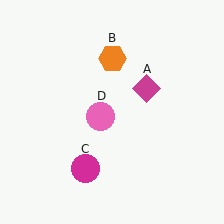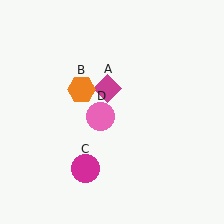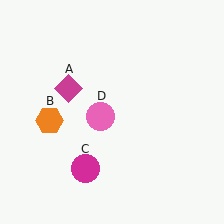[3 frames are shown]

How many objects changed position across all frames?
2 objects changed position: magenta diamond (object A), orange hexagon (object B).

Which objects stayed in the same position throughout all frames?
Magenta circle (object C) and pink circle (object D) remained stationary.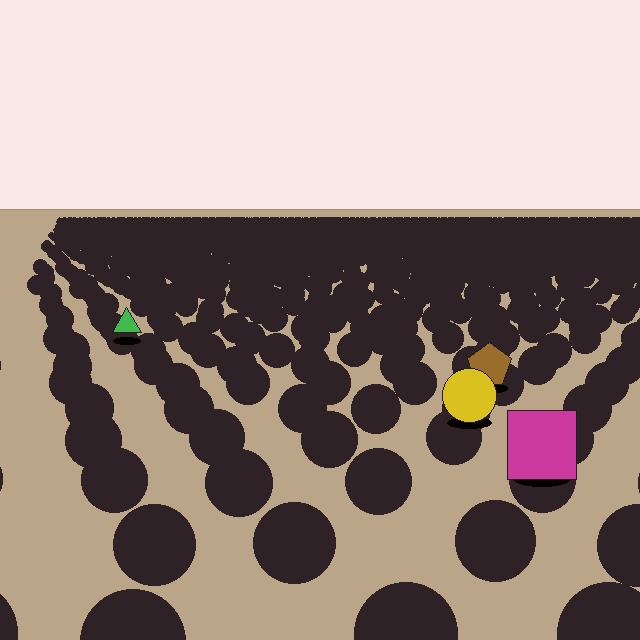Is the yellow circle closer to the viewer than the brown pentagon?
Yes. The yellow circle is closer — you can tell from the texture gradient: the ground texture is coarser near it.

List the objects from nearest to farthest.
From nearest to farthest: the magenta square, the yellow circle, the brown pentagon, the green triangle.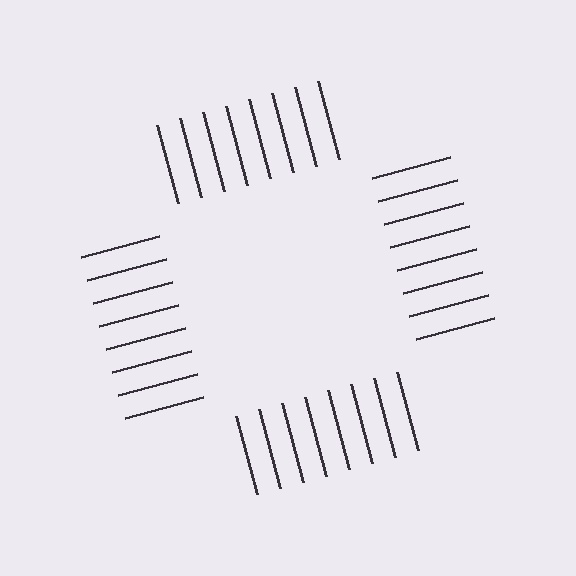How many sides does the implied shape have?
4 sides — the line-ends trace a square.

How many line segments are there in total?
32 — 8 along each of the 4 edges.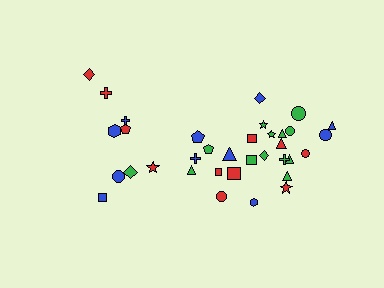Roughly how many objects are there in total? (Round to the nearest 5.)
Roughly 35 objects in total.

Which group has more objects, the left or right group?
The right group.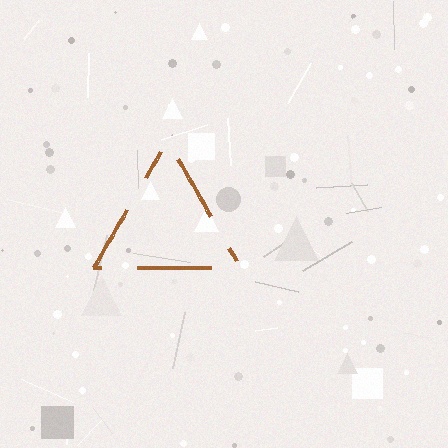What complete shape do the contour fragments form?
The contour fragments form a triangle.